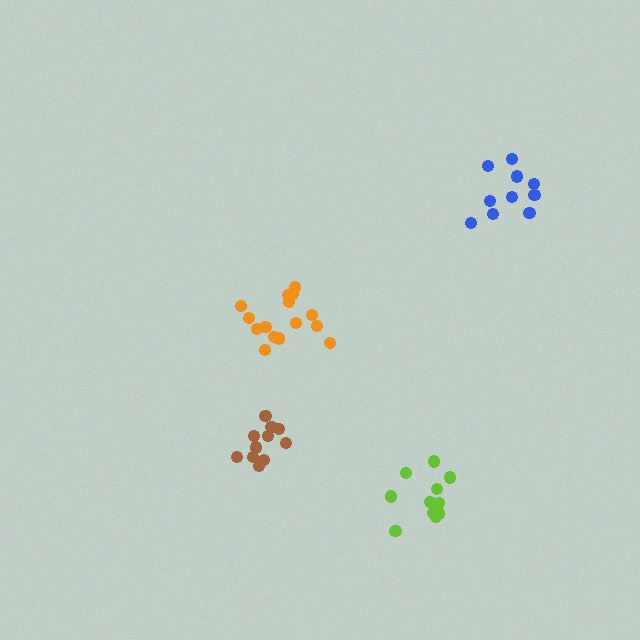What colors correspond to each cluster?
The clusters are colored: brown, lime, orange, blue.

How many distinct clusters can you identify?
There are 4 distinct clusters.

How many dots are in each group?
Group 1: 11 dots, Group 2: 11 dots, Group 3: 15 dots, Group 4: 10 dots (47 total).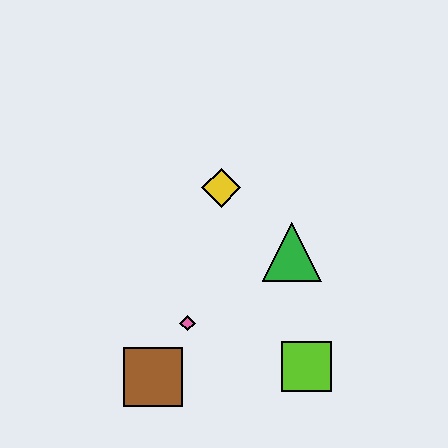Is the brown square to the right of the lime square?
No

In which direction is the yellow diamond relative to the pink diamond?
The yellow diamond is above the pink diamond.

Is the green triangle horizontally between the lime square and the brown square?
Yes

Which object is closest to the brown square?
The pink diamond is closest to the brown square.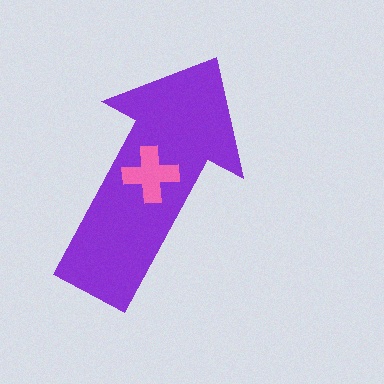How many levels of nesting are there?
2.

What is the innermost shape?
The pink cross.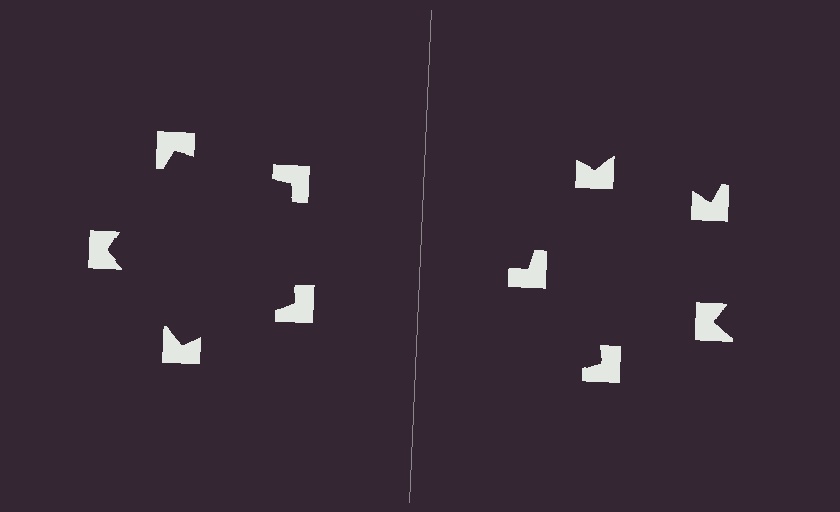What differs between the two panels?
The notched squares are positioned identically on both sides; only the wedge orientations differ. On the left they align to a pentagon; on the right they are misaligned.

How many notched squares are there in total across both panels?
10 — 5 on each side.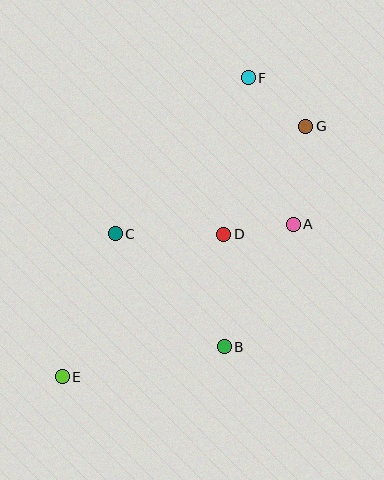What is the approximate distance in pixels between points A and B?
The distance between A and B is approximately 141 pixels.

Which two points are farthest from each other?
Points E and F are farthest from each other.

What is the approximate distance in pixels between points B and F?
The distance between B and F is approximately 270 pixels.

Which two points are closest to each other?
Points A and D are closest to each other.